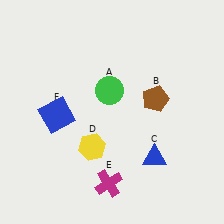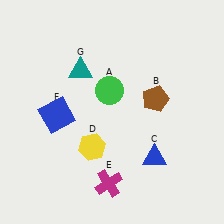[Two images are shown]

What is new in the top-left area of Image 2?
A teal triangle (G) was added in the top-left area of Image 2.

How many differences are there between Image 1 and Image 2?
There is 1 difference between the two images.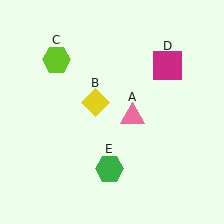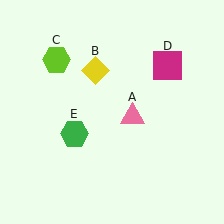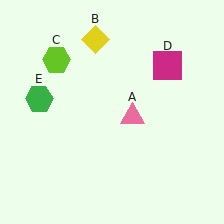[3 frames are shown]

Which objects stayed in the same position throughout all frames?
Pink triangle (object A) and lime hexagon (object C) and magenta square (object D) remained stationary.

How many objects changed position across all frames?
2 objects changed position: yellow diamond (object B), green hexagon (object E).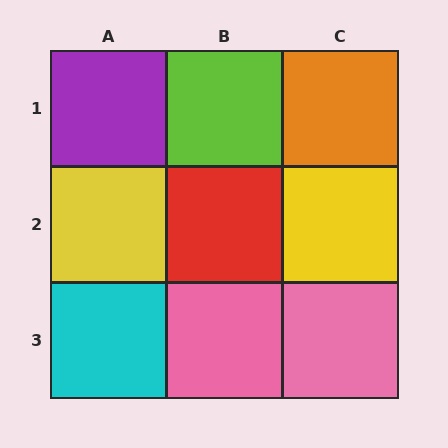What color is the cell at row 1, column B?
Lime.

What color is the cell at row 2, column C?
Yellow.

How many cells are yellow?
2 cells are yellow.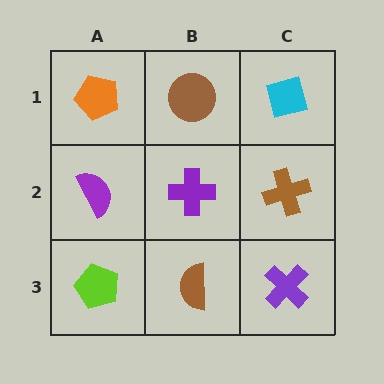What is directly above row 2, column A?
An orange pentagon.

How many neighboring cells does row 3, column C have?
2.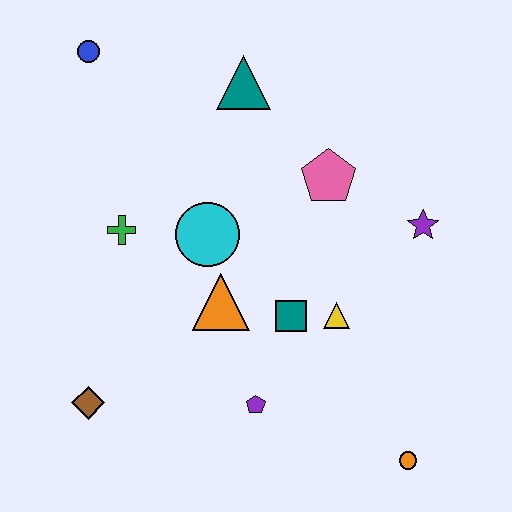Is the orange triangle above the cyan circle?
No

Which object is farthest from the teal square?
The blue circle is farthest from the teal square.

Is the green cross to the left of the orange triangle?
Yes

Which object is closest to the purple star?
The pink pentagon is closest to the purple star.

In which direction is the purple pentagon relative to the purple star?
The purple pentagon is below the purple star.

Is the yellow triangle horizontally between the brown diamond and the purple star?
Yes